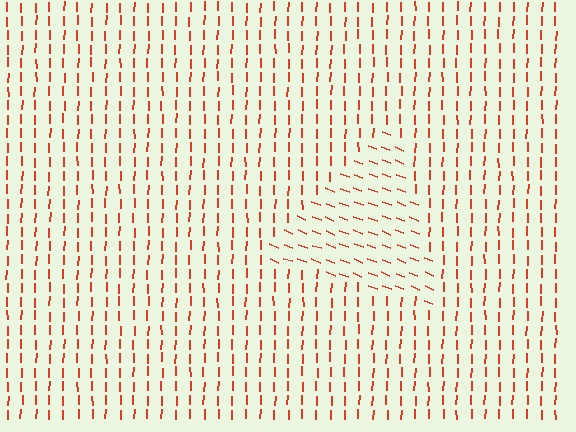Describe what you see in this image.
The image is filled with small red line segments. A triangle region in the image has lines oriented differently from the surrounding lines, creating a visible texture boundary.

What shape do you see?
I see a triangle.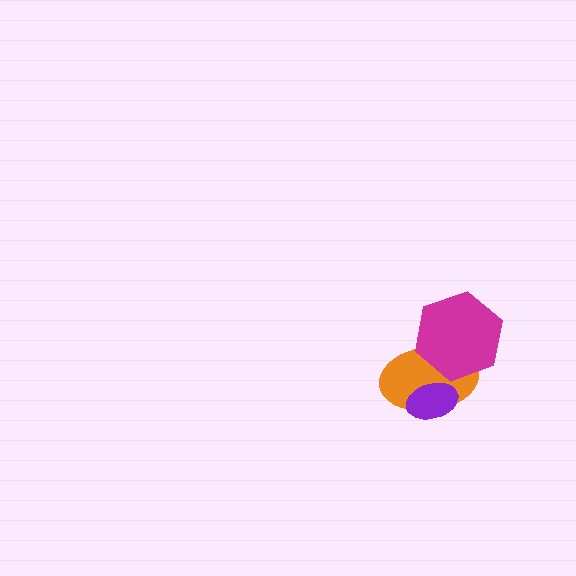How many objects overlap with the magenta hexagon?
1 object overlaps with the magenta hexagon.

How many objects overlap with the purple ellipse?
1 object overlaps with the purple ellipse.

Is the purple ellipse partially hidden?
No, no other shape covers it.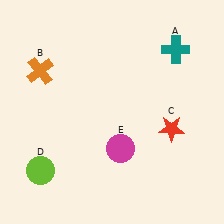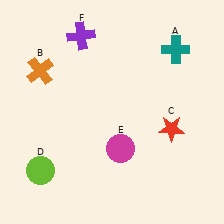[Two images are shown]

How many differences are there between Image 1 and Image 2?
There is 1 difference between the two images.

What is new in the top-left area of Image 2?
A purple cross (F) was added in the top-left area of Image 2.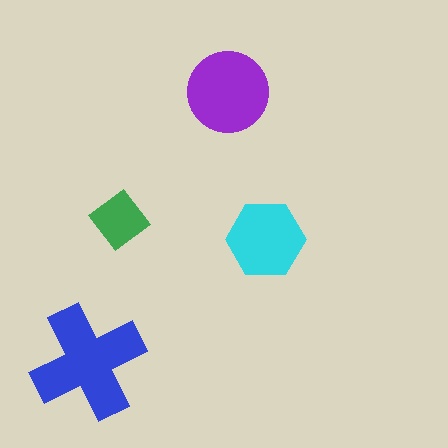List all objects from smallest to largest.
The green diamond, the cyan hexagon, the purple circle, the blue cross.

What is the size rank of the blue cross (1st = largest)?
1st.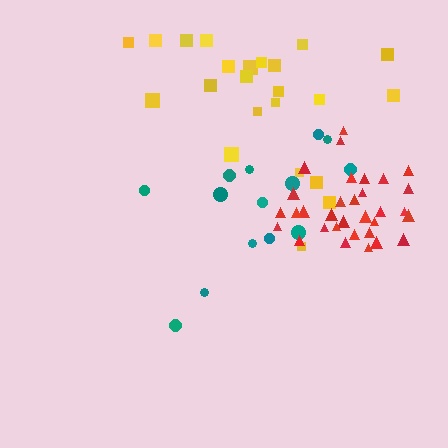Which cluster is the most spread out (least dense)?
Teal.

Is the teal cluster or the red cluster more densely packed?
Red.